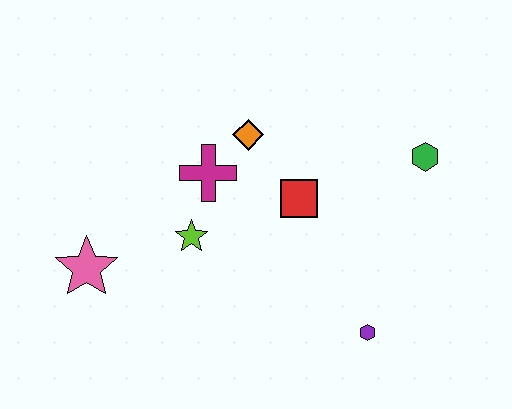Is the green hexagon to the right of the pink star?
Yes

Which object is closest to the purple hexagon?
The red square is closest to the purple hexagon.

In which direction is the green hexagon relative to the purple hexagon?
The green hexagon is above the purple hexagon.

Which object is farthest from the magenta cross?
The purple hexagon is farthest from the magenta cross.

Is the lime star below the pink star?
No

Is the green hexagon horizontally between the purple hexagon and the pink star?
No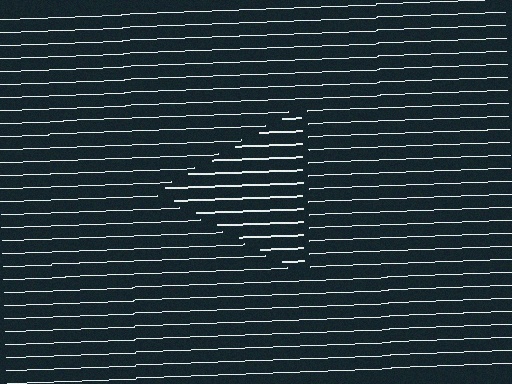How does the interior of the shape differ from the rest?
The interior of the shape contains the same grating, shifted by half a period — the contour is defined by the phase discontinuity where line-ends from the inner and outer gratings abut.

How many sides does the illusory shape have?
3 sides — the line-ends trace a triangle.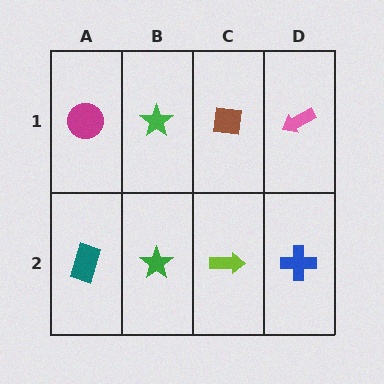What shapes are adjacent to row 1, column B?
A green star (row 2, column B), a magenta circle (row 1, column A), a brown square (row 1, column C).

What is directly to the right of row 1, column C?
A pink arrow.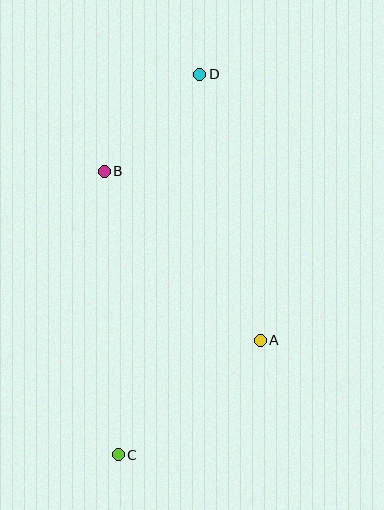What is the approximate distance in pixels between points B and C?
The distance between B and C is approximately 284 pixels.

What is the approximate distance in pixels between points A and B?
The distance between A and B is approximately 230 pixels.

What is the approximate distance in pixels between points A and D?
The distance between A and D is approximately 273 pixels.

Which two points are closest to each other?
Points B and D are closest to each other.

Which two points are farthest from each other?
Points C and D are farthest from each other.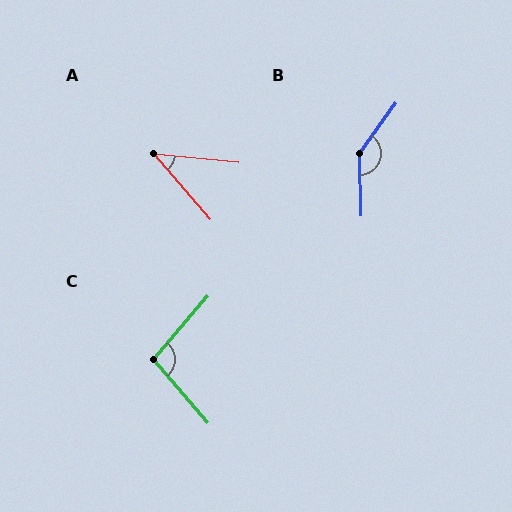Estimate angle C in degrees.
Approximately 99 degrees.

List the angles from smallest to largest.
A (43°), C (99°), B (143°).